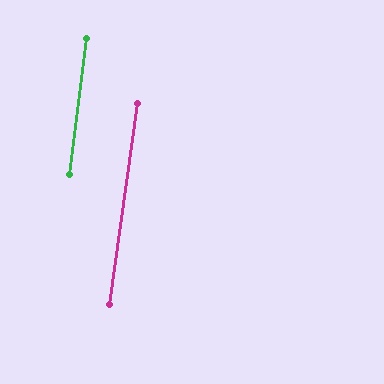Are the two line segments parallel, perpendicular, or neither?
Parallel — their directions differ by only 0.8°.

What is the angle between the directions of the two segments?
Approximately 1 degree.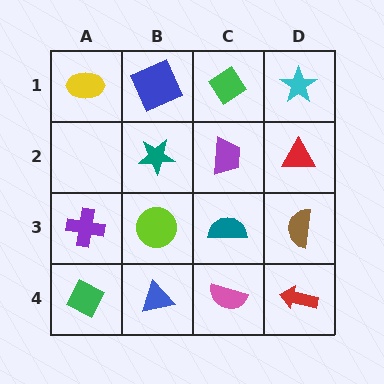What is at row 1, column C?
A green diamond.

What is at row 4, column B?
A blue triangle.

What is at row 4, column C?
A pink semicircle.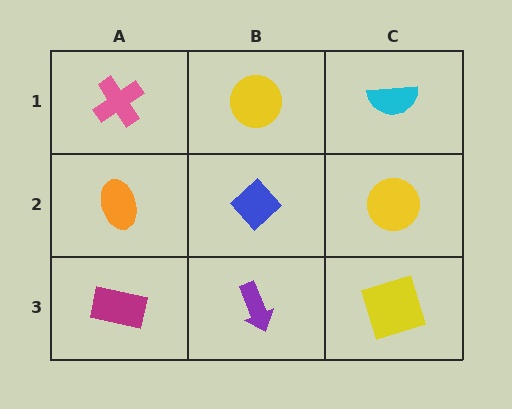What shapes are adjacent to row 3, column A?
An orange ellipse (row 2, column A), a purple arrow (row 3, column B).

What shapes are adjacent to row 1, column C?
A yellow circle (row 2, column C), a yellow circle (row 1, column B).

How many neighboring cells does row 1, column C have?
2.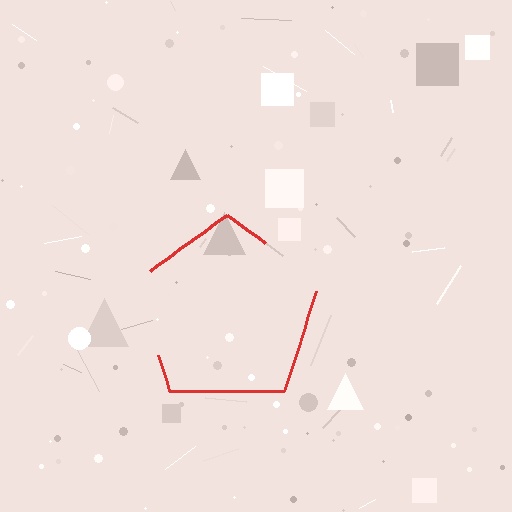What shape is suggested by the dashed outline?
The dashed outline suggests a pentagon.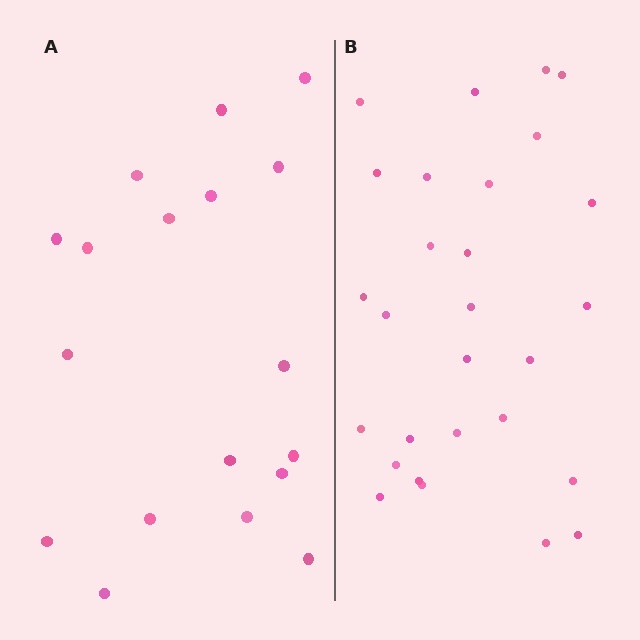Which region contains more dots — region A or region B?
Region B (the right region) has more dots.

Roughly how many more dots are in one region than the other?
Region B has roughly 10 or so more dots than region A.